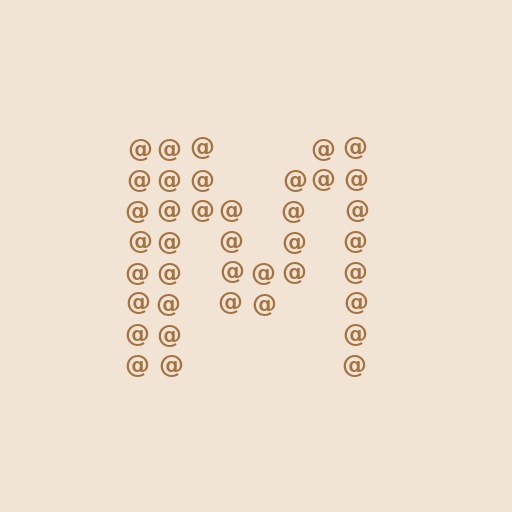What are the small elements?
The small elements are at signs.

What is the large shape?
The large shape is the letter M.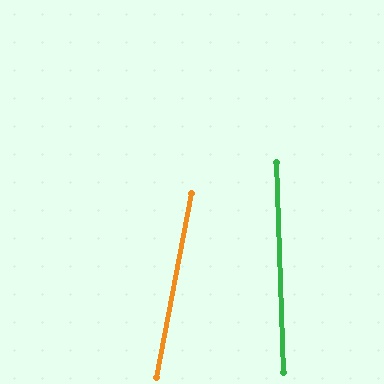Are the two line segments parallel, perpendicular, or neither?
Neither parallel nor perpendicular — they differ by about 13°.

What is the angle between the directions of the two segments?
Approximately 13 degrees.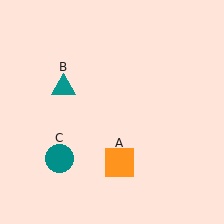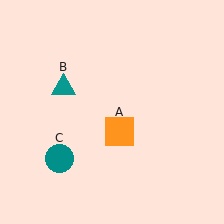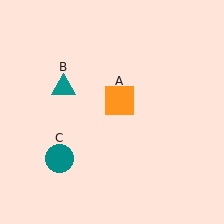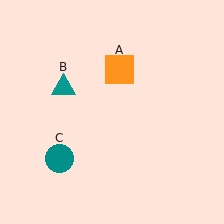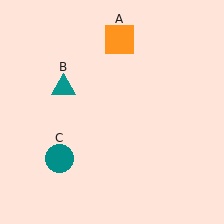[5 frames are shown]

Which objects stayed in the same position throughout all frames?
Teal triangle (object B) and teal circle (object C) remained stationary.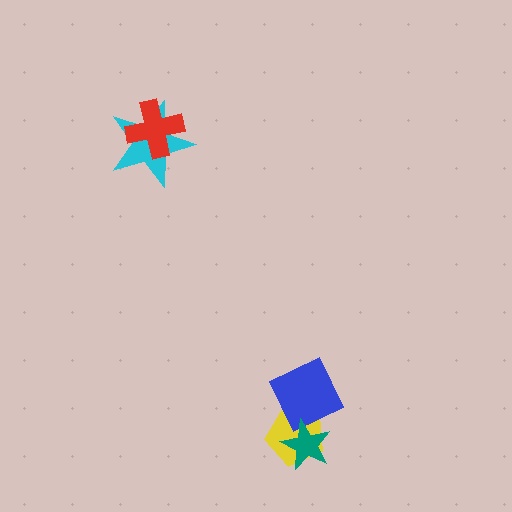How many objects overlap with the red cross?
1 object overlaps with the red cross.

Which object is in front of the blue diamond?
The teal star is in front of the blue diamond.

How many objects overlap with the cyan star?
1 object overlaps with the cyan star.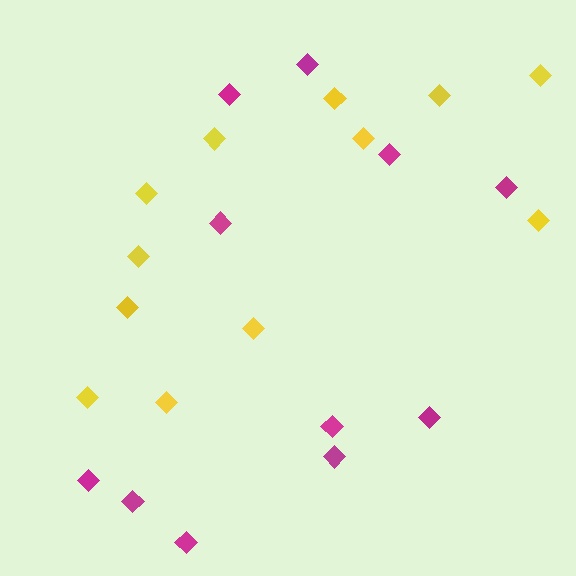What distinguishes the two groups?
There are 2 groups: one group of magenta diamonds (11) and one group of yellow diamonds (12).